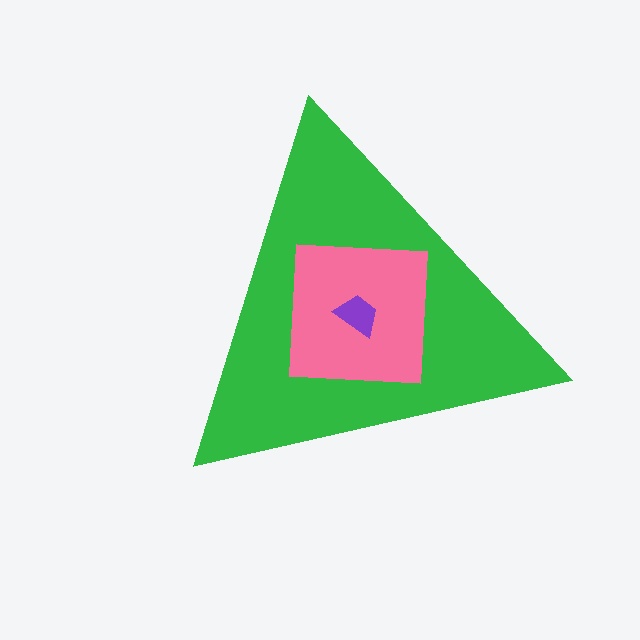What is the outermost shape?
The green triangle.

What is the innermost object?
The purple trapezoid.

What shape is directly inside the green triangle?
The pink square.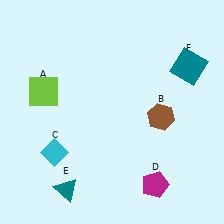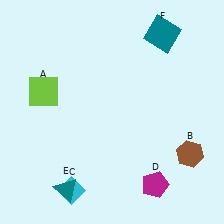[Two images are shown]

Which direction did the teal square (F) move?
The teal square (F) moved up.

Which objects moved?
The objects that moved are: the brown hexagon (B), the cyan diamond (C), the teal square (F).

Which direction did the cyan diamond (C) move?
The cyan diamond (C) moved down.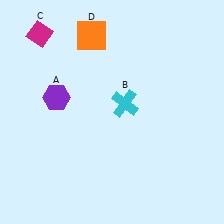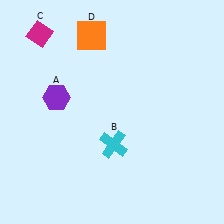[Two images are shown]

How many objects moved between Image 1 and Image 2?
1 object moved between the two images.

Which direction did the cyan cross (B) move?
The cyan cross (B) moved down.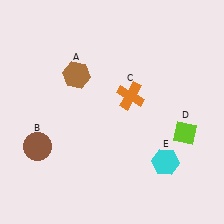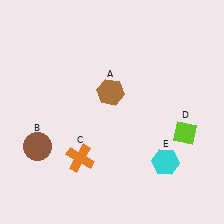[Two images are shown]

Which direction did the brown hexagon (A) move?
The brown hexagon (A) moved right.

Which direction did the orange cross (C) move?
The orange cross (C) moved down.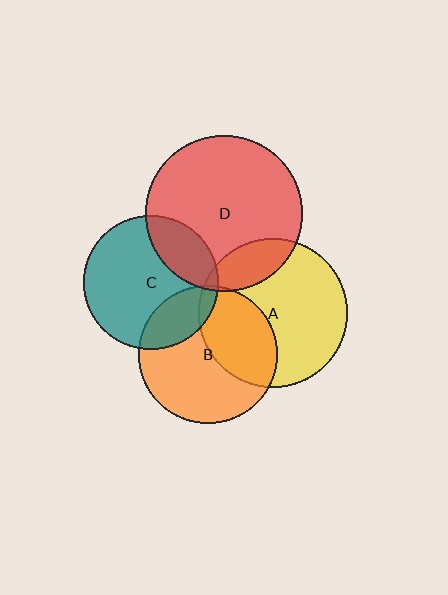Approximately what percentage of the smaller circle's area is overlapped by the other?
Approximately 40%.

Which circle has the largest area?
Circle D (red).